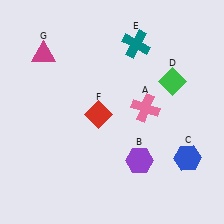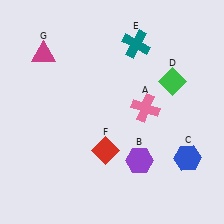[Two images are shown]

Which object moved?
The red diamond (F) moved down.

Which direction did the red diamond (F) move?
The red diamond (F) moved down.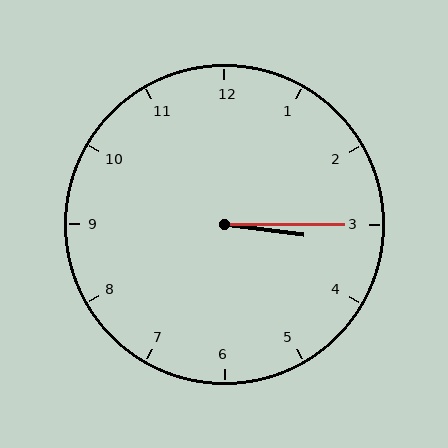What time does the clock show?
3:15.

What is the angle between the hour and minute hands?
Approximately 8 degrees.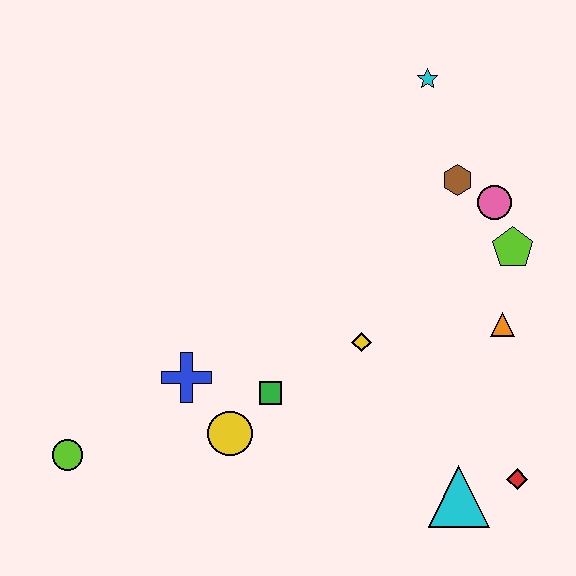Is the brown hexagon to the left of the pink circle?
Yes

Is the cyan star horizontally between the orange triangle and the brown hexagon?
No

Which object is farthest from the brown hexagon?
The lime circle is farthest from the brown hexagon.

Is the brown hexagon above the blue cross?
Yes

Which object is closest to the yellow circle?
The green square is closest to the yellow circle.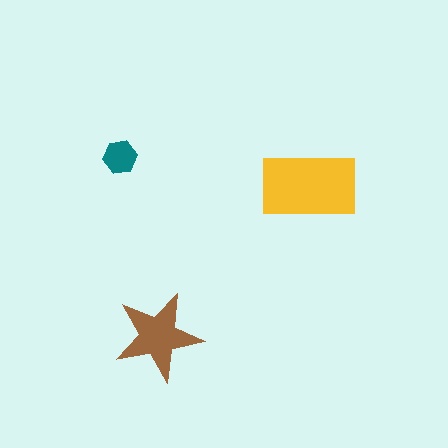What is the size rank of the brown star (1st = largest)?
2nd.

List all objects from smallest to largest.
The teal hexagon, the brown star, the yellow rectangle.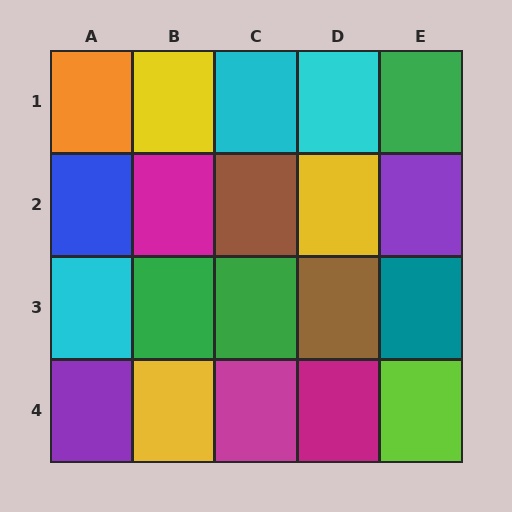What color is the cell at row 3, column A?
Cyan.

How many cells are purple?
2 cells are purple.